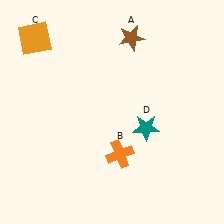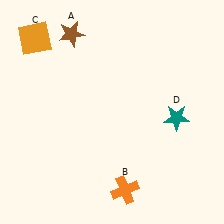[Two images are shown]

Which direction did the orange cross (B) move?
The orange cross (B) moved down.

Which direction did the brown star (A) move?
The brown star (A) moved left.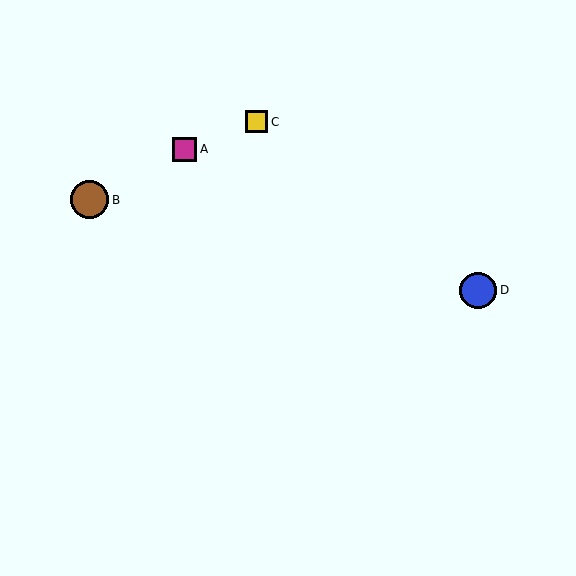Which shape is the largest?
The brown circle (labeled B) is the largest.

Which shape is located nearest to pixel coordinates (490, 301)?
The blue circle (labeled D) at (478, 290) is nearest to that location.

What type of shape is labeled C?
Shape C is a yellow square.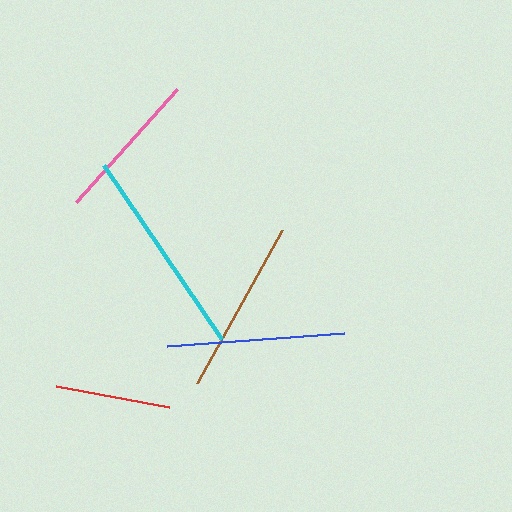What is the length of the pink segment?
The pink segment is approximately 151 pixels long.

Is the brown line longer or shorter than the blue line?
The blue line is longer than the brown line.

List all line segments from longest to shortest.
From longest to shortest: cyan, blue, brown, pink, red.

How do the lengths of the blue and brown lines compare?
The blue and brown lines are approximately the same length.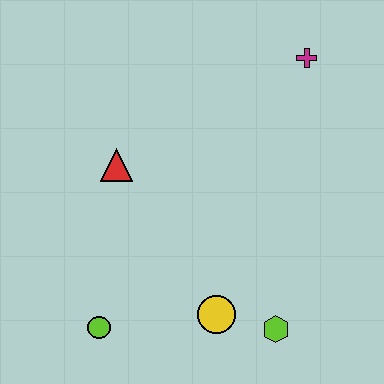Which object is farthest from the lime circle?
The magenta cross is farthest from the lime circle.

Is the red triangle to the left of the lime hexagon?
Yes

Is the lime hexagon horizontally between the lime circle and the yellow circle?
No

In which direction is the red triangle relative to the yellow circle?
The red triangle is above the yellow circle.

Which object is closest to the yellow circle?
The lime hexagon is closest to the yellow circle.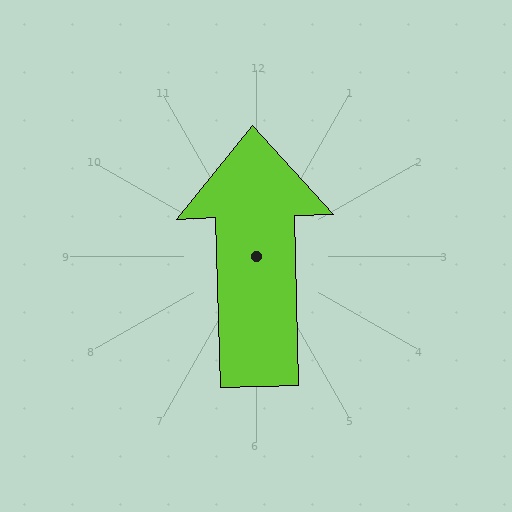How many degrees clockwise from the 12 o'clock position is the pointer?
Approximately 358 degrees.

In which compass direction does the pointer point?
North.